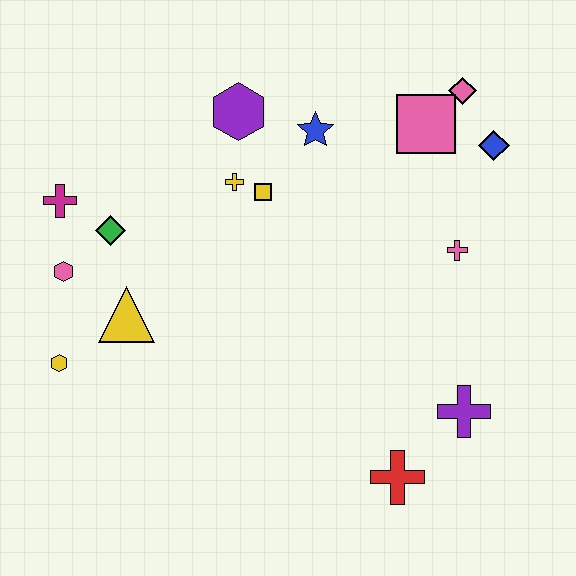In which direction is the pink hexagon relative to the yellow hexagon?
The pink hexagon is above the yellow hexagon.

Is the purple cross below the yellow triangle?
Yes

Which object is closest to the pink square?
The pink diamond is closest to the pink square.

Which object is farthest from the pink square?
The yellow hexagon is farthest from the pink square.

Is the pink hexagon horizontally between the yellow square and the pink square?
No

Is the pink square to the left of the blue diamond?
Yes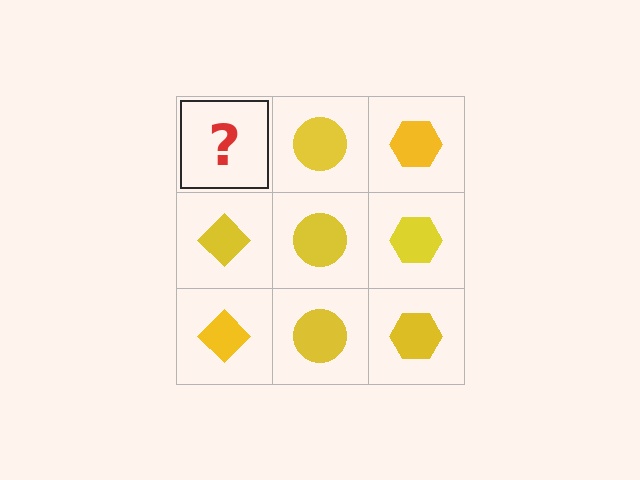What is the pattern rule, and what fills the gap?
The rule is that each column has a consistent shape. The gap should be filled with a yellow diamond.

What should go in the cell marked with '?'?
The missing cell should contain a yellow diamond.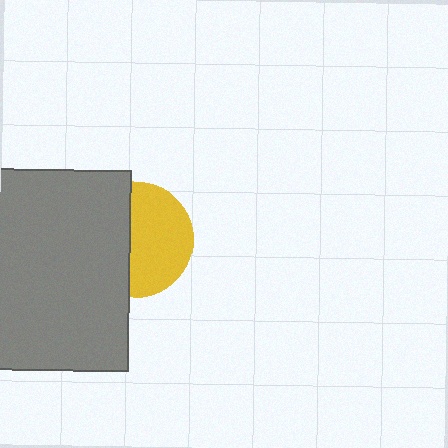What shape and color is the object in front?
The object in front is a gray rectangle.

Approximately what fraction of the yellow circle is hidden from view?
Roughly 45% of the yellow circle is hidden behind the gray rectangle.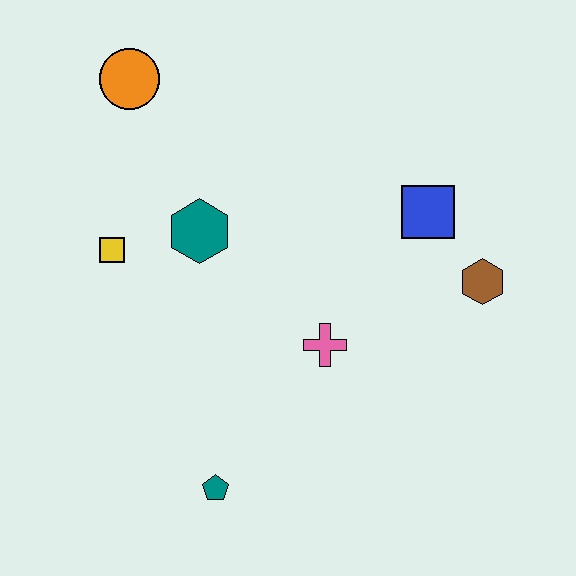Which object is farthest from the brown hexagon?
The orange circle is farthest from the brown hexagon.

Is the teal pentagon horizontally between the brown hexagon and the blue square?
No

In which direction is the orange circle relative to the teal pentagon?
The orange circle is above the teal pentagon.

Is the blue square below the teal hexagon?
No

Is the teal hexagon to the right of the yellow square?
Yes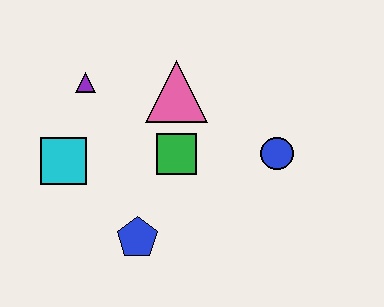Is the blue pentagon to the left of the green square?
Yes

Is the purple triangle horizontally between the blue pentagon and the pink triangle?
No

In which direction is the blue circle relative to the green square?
The blue circle is to the right of the green square.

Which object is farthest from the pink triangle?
The blue pentagon is farthest from the pink triangle.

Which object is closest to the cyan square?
The purple triangle is closest to the cyan square.